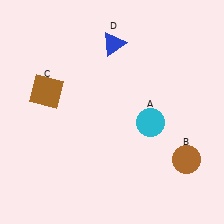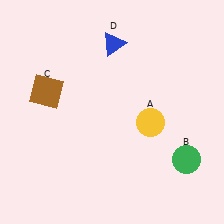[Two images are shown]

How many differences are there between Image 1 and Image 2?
There are 2 differences between the two images.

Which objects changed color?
A changed from cyan to yellow. B changed from brown to green.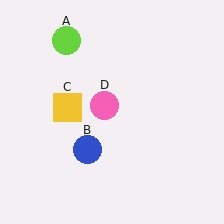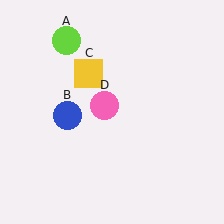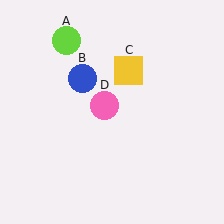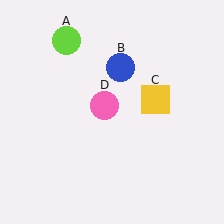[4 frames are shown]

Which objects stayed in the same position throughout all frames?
Lime circle (object A) and pink circle (object D) remained stationary.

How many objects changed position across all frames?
2 objects changed position: blue circle (object B), yellow square (object C).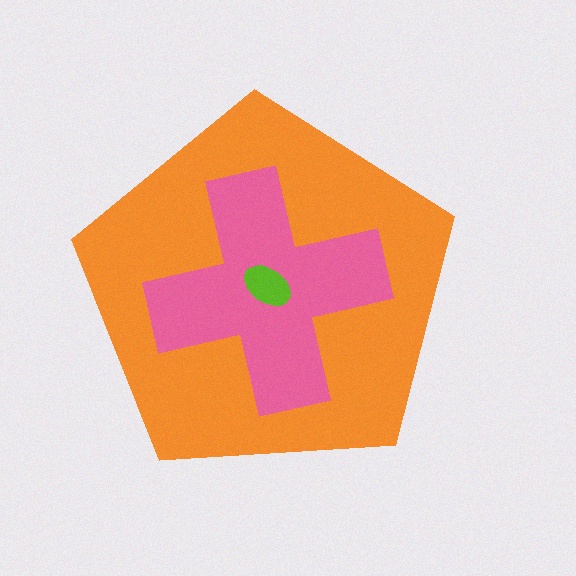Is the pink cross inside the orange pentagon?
Yes.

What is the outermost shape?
The orange pentagon.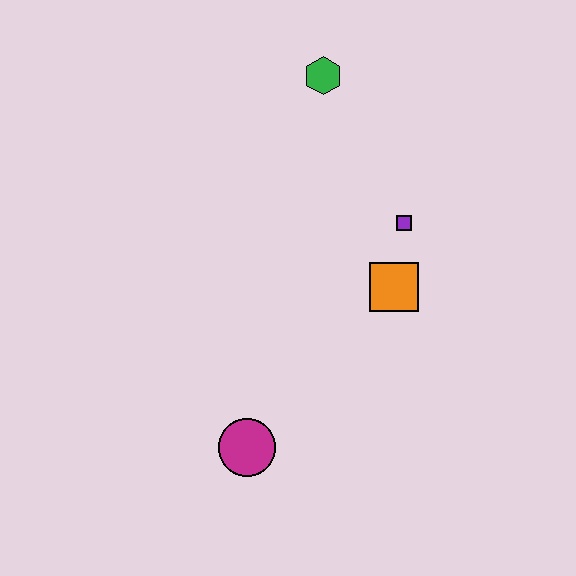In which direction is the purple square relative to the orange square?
The purple square is above the orange square.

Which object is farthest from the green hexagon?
The magenta circle is farthest from the green hexagon.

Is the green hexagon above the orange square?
Yes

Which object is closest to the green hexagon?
The purple square is closest to the green hexagon.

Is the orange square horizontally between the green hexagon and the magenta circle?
No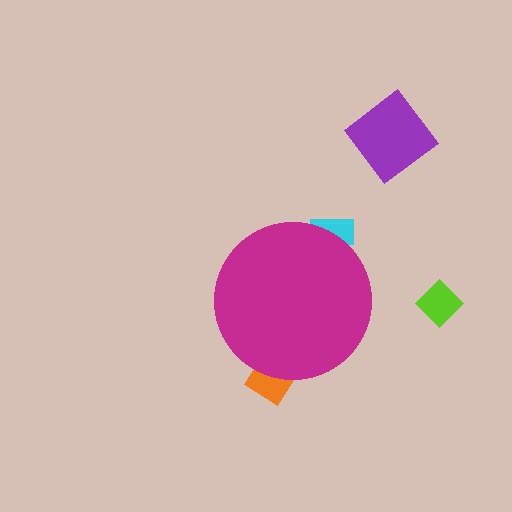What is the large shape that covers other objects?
A magenta circle.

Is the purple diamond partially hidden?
No, the purple diamond is fully visible.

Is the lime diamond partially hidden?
No, the lime diamond is fully visible.